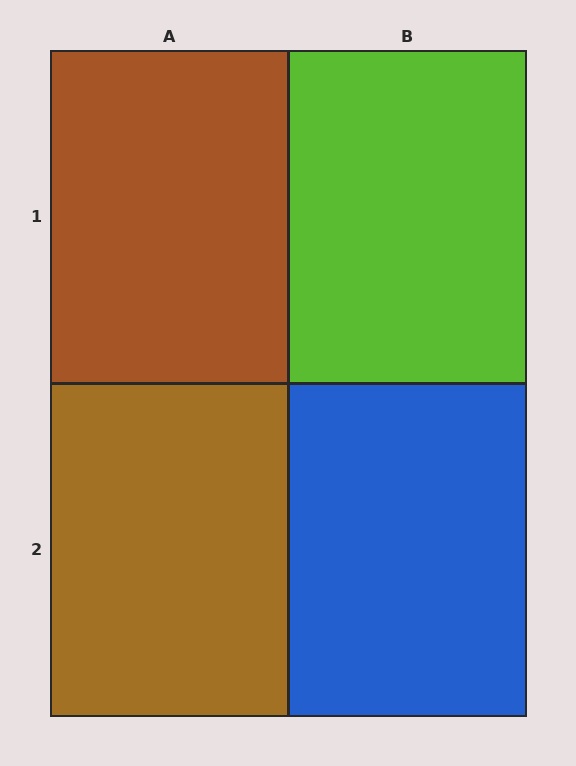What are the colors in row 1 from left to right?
Brown, lime.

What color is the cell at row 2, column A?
Brown.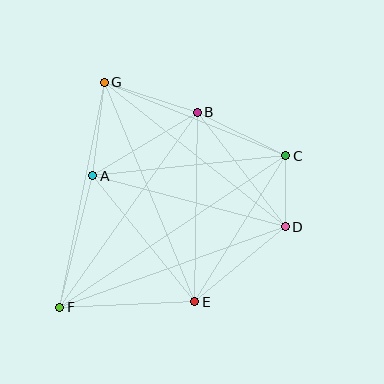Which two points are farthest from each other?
Points C and F are farthest from each other.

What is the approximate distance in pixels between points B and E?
The distance between B and E is approximately 190 pixels.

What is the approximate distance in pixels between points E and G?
The distance between E and G is approximately 237 pixels.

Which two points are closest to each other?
Points C and D are closest to each other.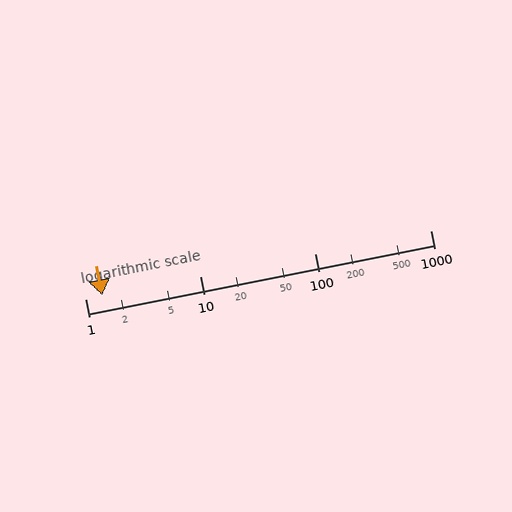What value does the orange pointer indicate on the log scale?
The pointer indicates approximately 1.4.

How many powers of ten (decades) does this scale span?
The scale spans 3 decades, from 1 to 1000.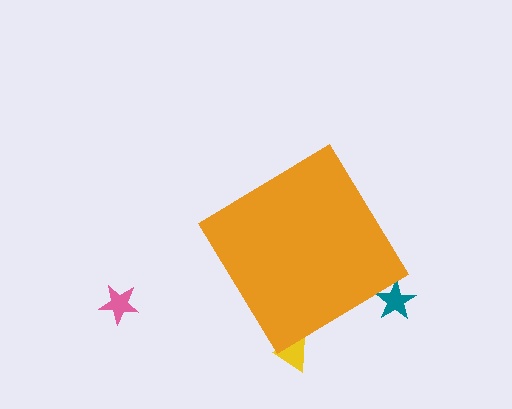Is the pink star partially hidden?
No, the pink star is fully visible.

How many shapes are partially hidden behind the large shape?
2 shapes are partially hidden.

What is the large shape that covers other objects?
An orange diamond.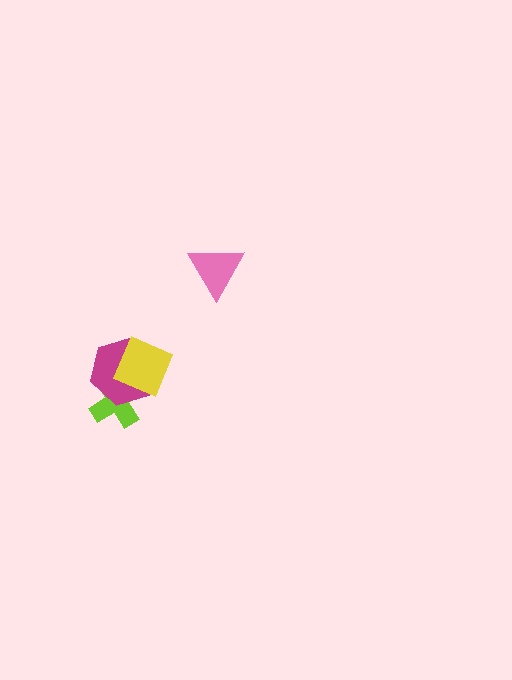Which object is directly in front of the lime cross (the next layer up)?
The magenta hexagon is directly in front of the lime cross.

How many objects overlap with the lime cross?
2 objects overlap with the lime cross.